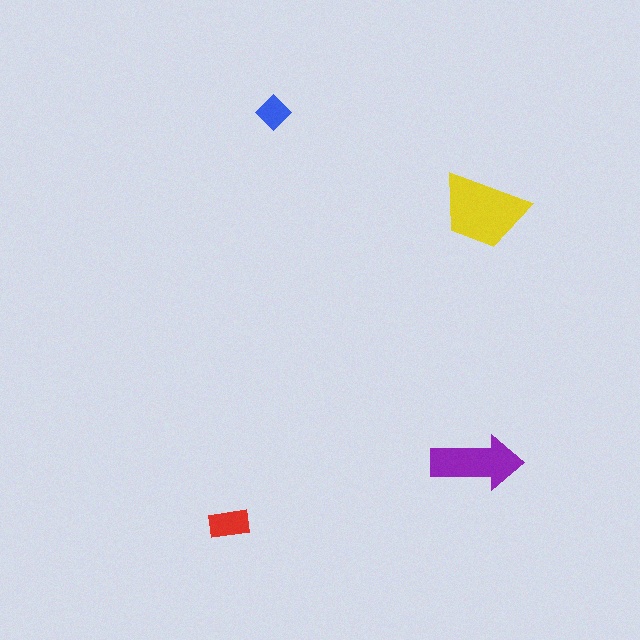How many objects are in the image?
There are 4 objects in the image.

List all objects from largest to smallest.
The yellow trapezoid, the purple arrow, the red rectangle, the blue diamond.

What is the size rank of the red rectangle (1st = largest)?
3rd.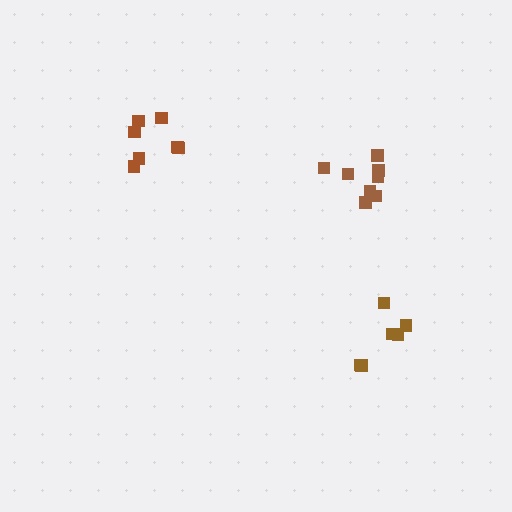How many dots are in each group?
Group 1: 6 dots, Group 2: 8 dots, Group 3: 7 dots (21 total).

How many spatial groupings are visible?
There are 3 spatial groupings.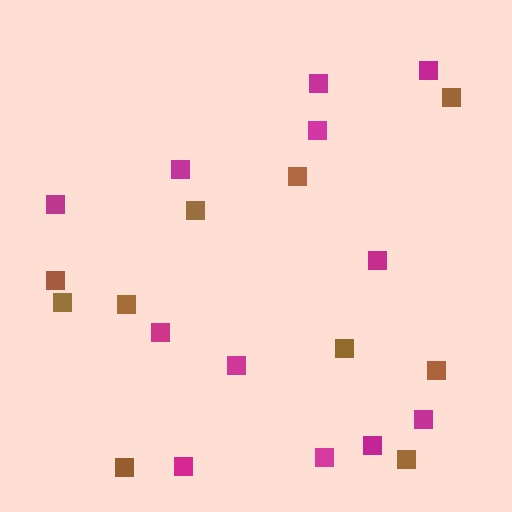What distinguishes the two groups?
There are 2 groups: one group of brown squares (10) and one group of magenta squares (12).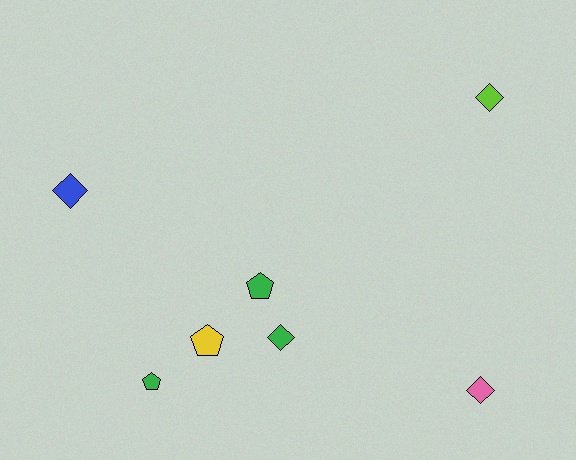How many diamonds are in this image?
There are 4 diamonds.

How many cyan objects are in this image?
There are no cyan objects.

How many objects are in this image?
There are 7 objects.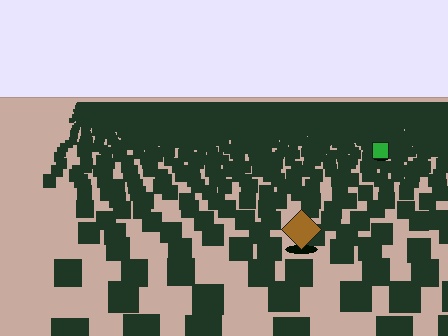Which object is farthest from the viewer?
The green square is farthest from the viewer. It appears smaller and the ground texture around it is denser.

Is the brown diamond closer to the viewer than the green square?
Yes. The brown diamond is closer — you can tell from the texture gradient: the ground texture is coarser near it.